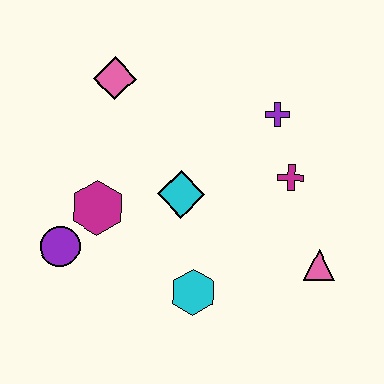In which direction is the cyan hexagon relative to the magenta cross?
The cyan hexagon is below the magenta cross.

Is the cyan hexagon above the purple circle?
No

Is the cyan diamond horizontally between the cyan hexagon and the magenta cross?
No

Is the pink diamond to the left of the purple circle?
No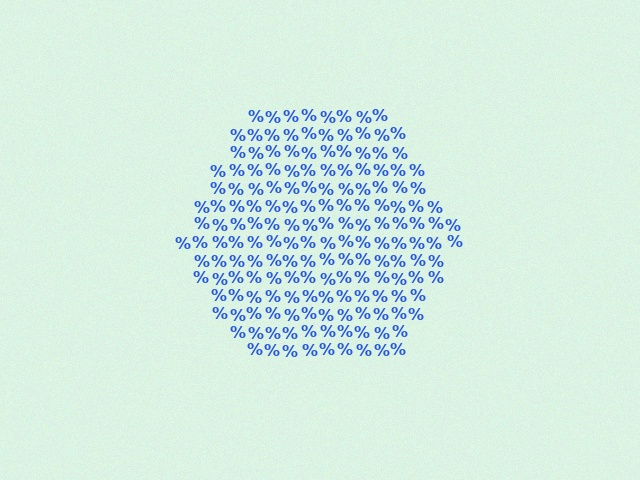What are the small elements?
The small elements are percent signs.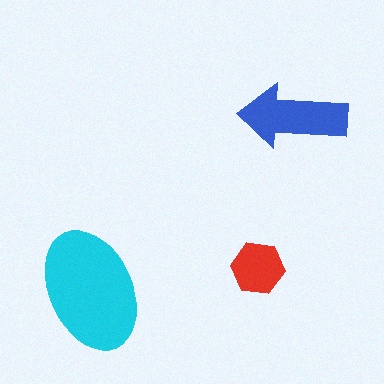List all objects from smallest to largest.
The red hexagon, the blue arrow, the cyan ellipse.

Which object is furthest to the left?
The cyan ellipse is leftmost.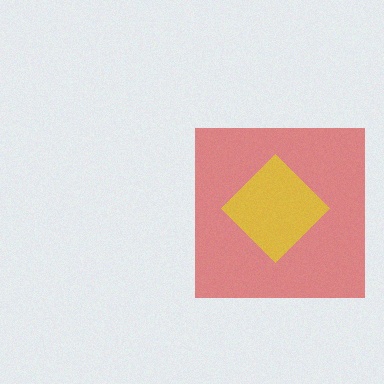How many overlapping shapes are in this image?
There are 2 overlapping shapes in the image.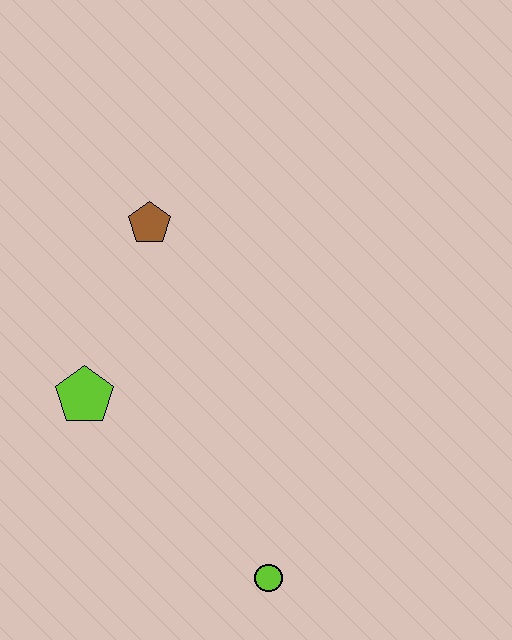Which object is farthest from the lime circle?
The brown pentagon is farthest from the lime circle.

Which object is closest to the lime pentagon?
The brown pentagon is closest to the lime pentagon.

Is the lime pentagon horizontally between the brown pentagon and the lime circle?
No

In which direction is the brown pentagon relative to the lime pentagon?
The brown pentagon is above the lime pentagon.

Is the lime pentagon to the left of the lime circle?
Yes